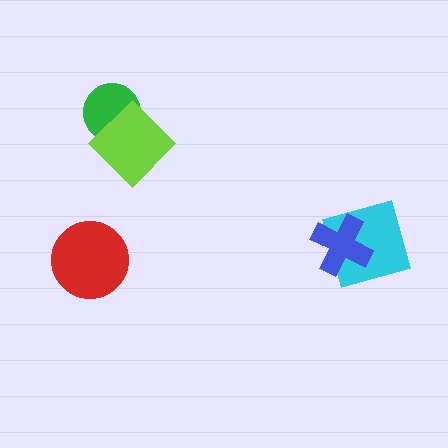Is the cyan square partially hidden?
Yes, it is partially covered by another shape.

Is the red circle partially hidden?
No, no other shape covers it.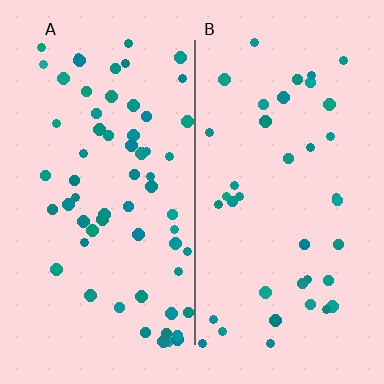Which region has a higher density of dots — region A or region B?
A (the left).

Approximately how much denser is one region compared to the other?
Approximately 1.6× — region A over region B.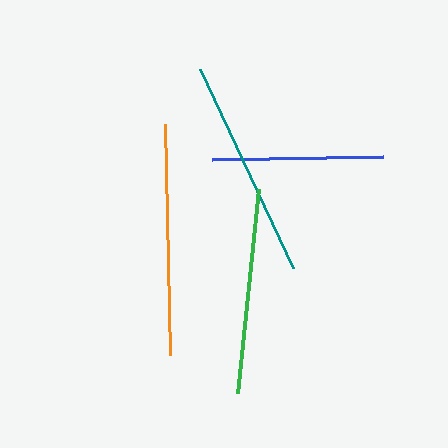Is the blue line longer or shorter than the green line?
The green line is longer than the blue line.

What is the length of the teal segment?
The teal segment is approximately 220 pixels long.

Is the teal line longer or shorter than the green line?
The teal line is longer than the green line.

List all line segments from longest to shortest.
From longest to shortest: orange, teal, green, blue.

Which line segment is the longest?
The orange line is the longest at approximately 231 pixels.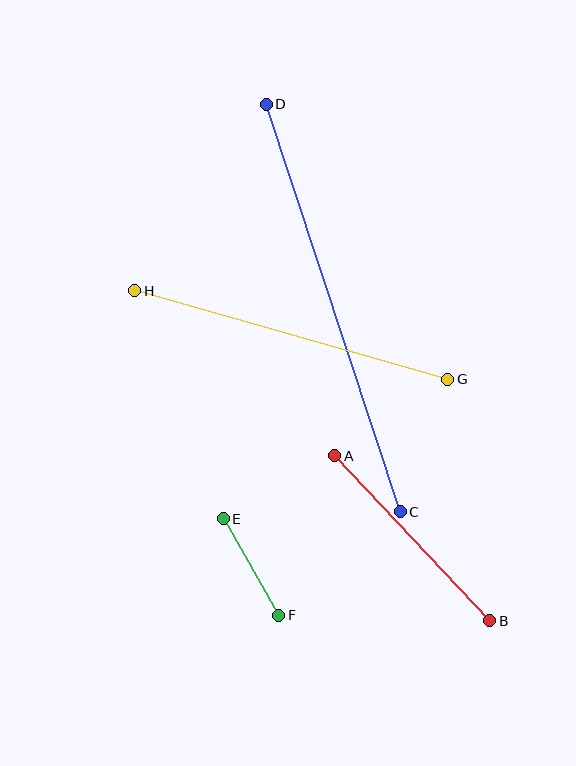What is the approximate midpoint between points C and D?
The midpoint is at approximately (333, 308) pixels.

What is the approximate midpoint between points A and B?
The midpoint is at approximately (412, 538) pixels.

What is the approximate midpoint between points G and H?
The midpoint is at approximately (291, 335) pixels.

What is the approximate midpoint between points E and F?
The midpoint is at approximately (251, 567) pixels.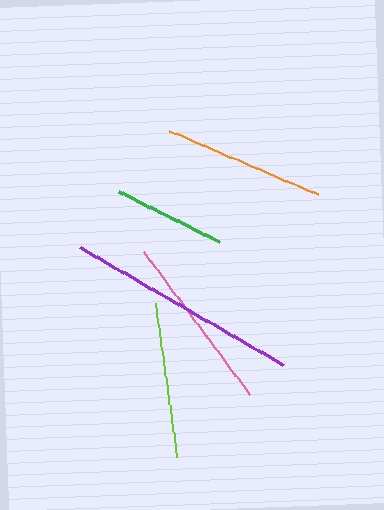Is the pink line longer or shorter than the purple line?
The purple line is longer than the pink line.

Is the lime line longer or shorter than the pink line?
The pink line is longer than the lime line.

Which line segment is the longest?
The purple line is the longest at approximately 235 pixels.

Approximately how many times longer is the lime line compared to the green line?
The lime line is approximately 1.4 times the length of the green line.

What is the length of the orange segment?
The orange segment is approximately 162 pixels long.